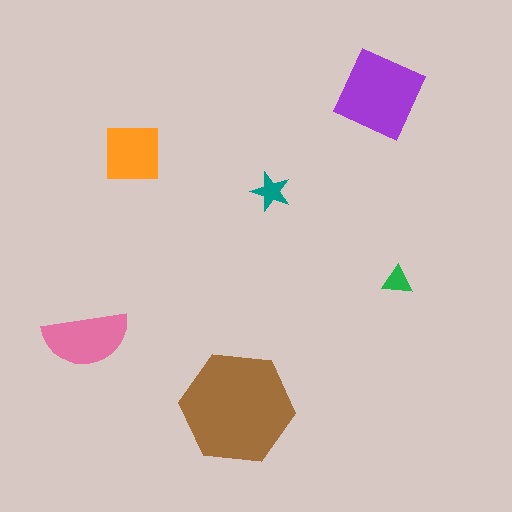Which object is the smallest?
The green triangle.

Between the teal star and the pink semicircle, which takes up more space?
The pink semicircle.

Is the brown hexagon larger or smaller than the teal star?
Larger.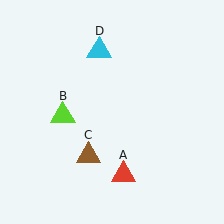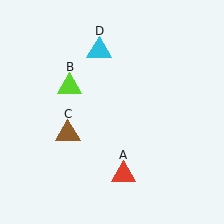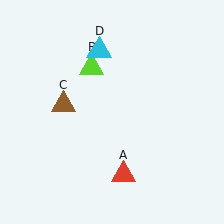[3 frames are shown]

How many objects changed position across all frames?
2 objects changed position: lime triangle (object B), brown triangle (object C).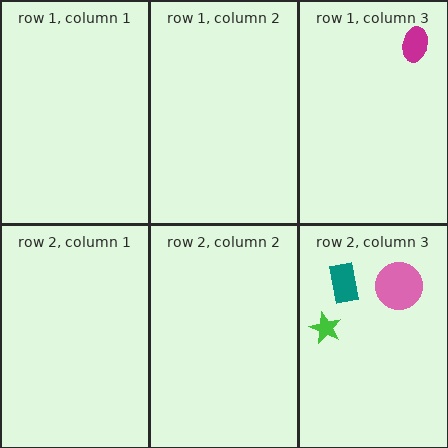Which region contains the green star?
The row 2, column 3 region.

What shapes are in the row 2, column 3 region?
The teal rectangle, the green star, the pink circle.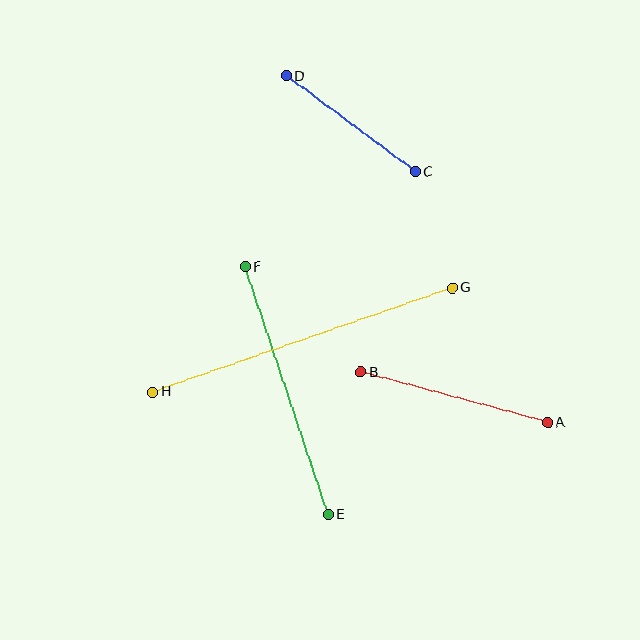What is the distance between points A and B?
The distance is approximately 193 pixels.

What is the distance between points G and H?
The distance is approximately 317 pixels.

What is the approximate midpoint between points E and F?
The midpoint is at approximately (287, 391) pixels.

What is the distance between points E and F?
The distance is approximately 261 pixels.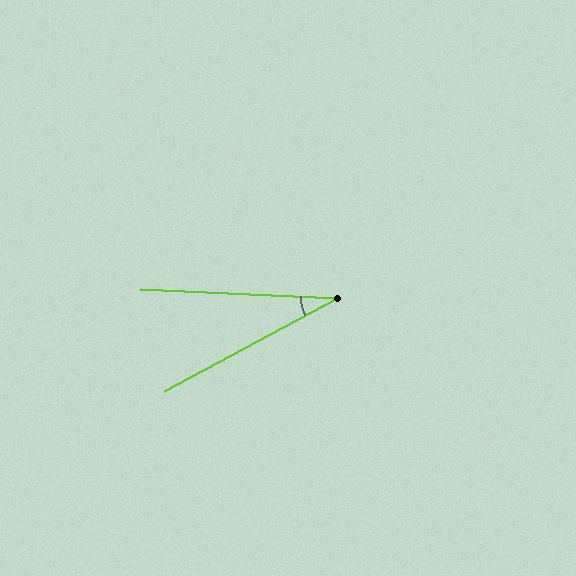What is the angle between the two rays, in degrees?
Approximately 31 degrees.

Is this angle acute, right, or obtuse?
It is acute.